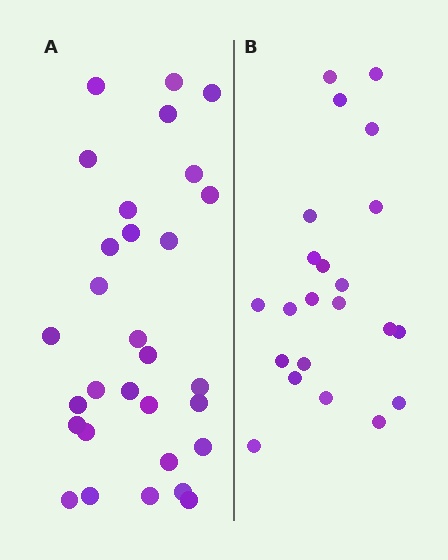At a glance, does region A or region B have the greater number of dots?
Region A (the left region) has more dots.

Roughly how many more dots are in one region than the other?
Region A has roughly 8 or so more dots than region B.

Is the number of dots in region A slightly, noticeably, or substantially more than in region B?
Region A has noticeably more, but not dramatically so. The ratio is roughly 1.4 to 1.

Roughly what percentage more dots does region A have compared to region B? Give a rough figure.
About 35% more.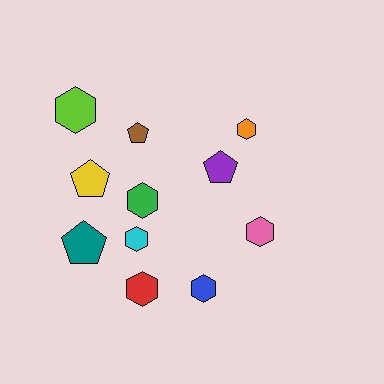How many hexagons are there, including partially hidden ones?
There are 7 hexagons.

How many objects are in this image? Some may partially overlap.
There are 11 objects.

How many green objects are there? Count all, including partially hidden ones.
There is 1 green object.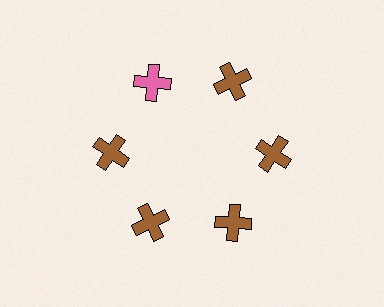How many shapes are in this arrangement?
There are 6 shapes arranged in a ring pattern.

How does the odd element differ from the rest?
It has a different color: pink instead of brown.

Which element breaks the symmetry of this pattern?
The pink cross at roughly the 11 o'clock position breaks the symmetry. All other shapes are brown crosses.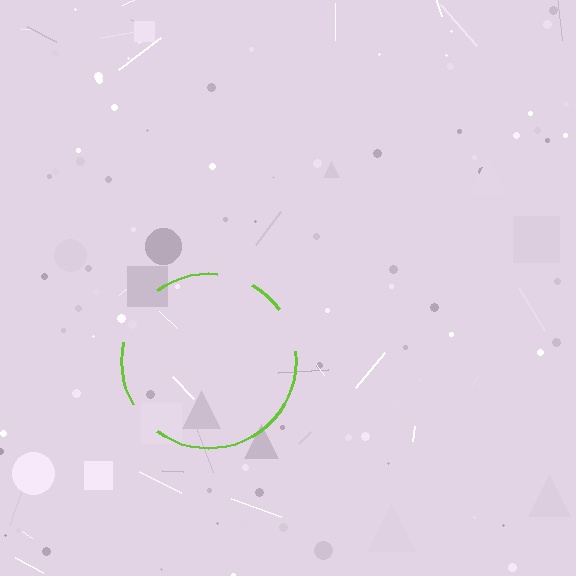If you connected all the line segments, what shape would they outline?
They would outline a circle.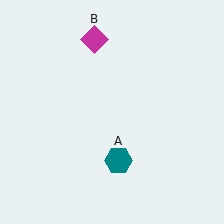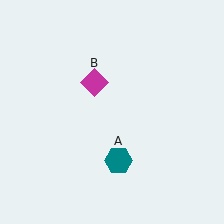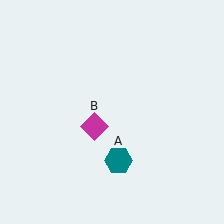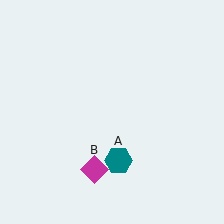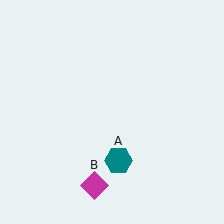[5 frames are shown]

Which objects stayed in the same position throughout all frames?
Teal hexagon (object A) remained stationary.